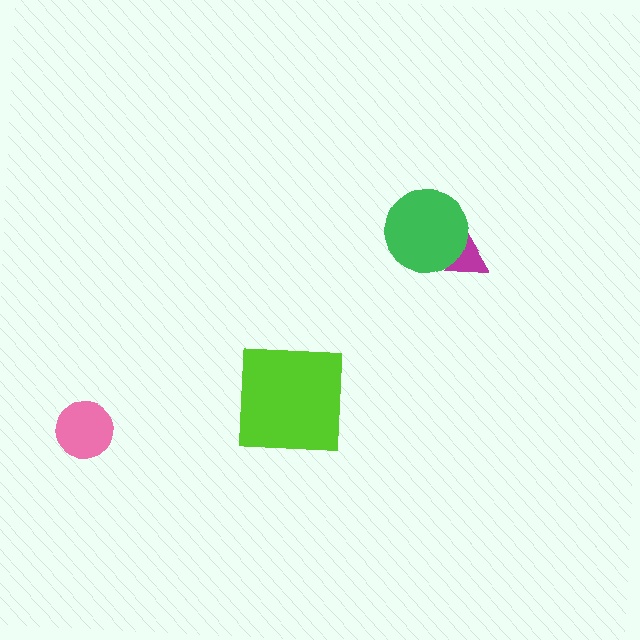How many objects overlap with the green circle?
1 object overlaps with the green circle.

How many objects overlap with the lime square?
0 objects overlap with the lime square.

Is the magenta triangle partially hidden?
Yes, it is partially covered by another shape.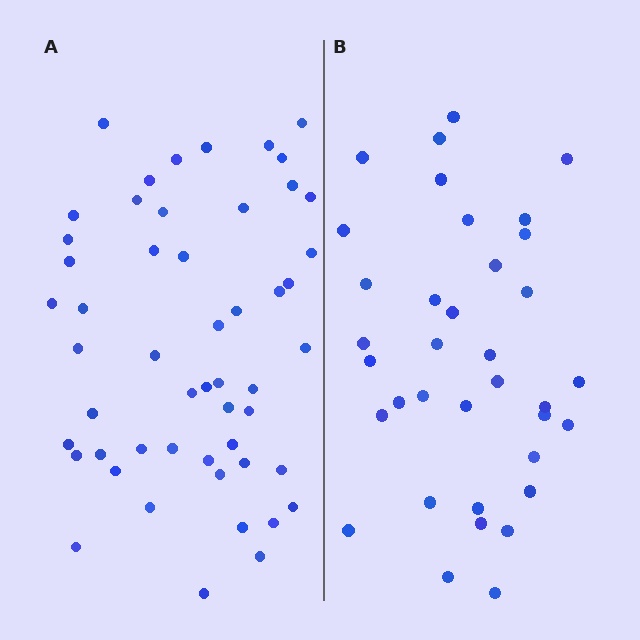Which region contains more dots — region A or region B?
Region A (the left region) has more dots.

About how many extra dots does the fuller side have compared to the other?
Region A has approximately 15 more dots than region B.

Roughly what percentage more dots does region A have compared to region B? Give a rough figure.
About 45% more.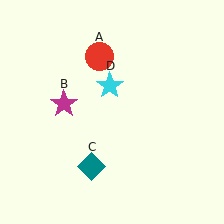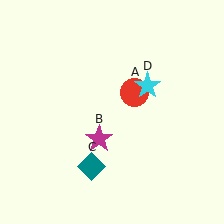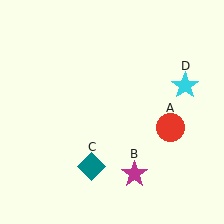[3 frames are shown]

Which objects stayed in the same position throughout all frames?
Teal diamond (object C) remained stationary.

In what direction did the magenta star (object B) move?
The magenta star (object B) moved down and to the right.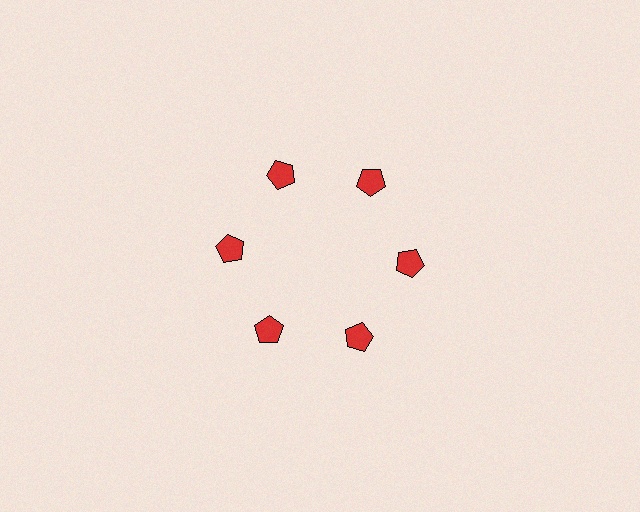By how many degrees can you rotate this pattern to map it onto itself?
The pattern maps onto itself every 60 degrees of rotation.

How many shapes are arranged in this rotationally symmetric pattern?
There are 6 shapes, arranged in 6 groups of 1.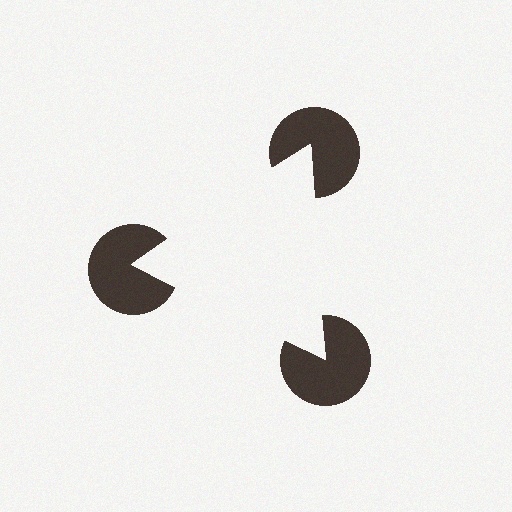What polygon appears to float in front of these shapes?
An illusory triangle — its edges are inferred from the aligned wedge cuts in the pac-man discs, not physically drawn.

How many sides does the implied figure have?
3 sides.